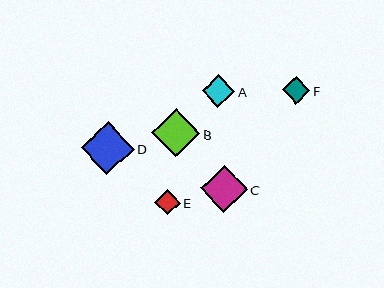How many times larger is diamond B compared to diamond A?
Diamond B is approximately 1.5 times the size of diamond A.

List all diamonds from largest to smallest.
From largest to smallest: D, B, C, A, F, E.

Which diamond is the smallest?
Diamond E is the smallest with a size of approximately 26 pixels.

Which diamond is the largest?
Diamond D is the largest with a size of approximately 53 pixels.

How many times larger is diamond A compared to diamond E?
Diamond A is approximately 1.3 times the size of diamond E.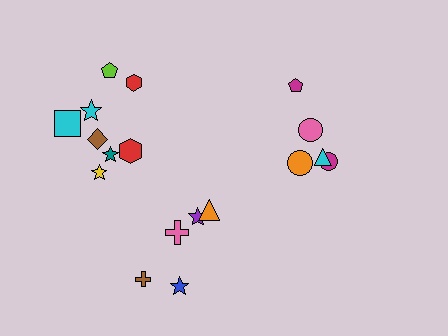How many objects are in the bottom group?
There are 5 objects.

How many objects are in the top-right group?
There are 5 objects.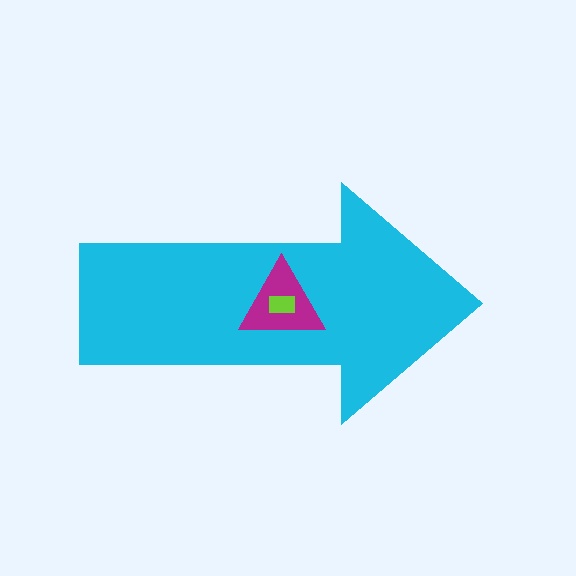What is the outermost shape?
The cyan arrow.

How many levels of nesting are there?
3.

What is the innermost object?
The lime rectangle.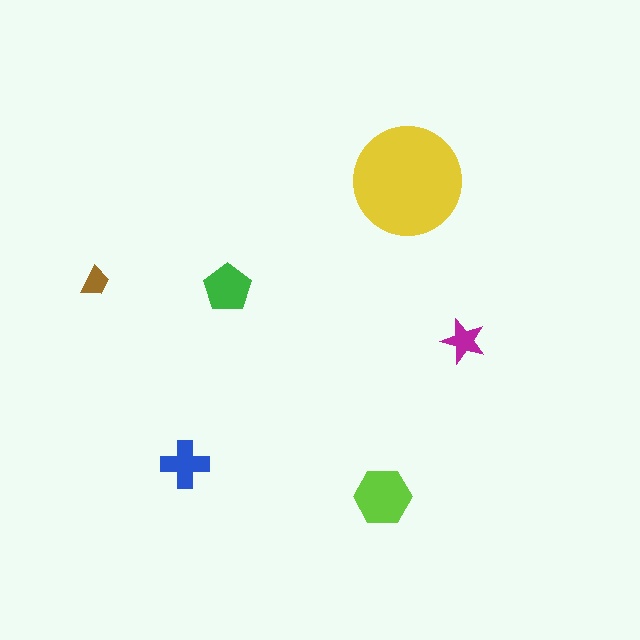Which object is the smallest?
The brown trapezoid.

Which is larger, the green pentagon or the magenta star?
The green pentagon.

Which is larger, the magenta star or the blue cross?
The blue cross.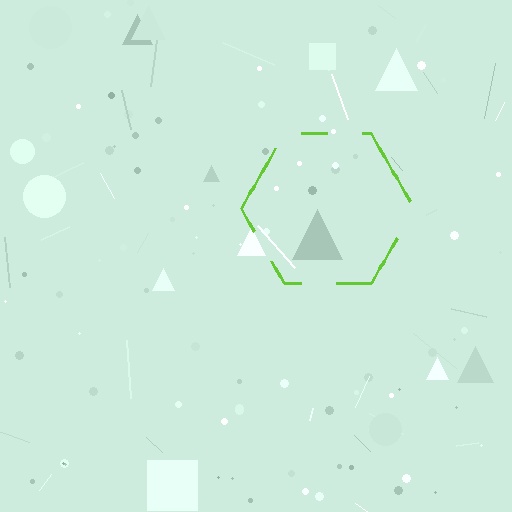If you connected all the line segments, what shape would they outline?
They would outline a hexagon.